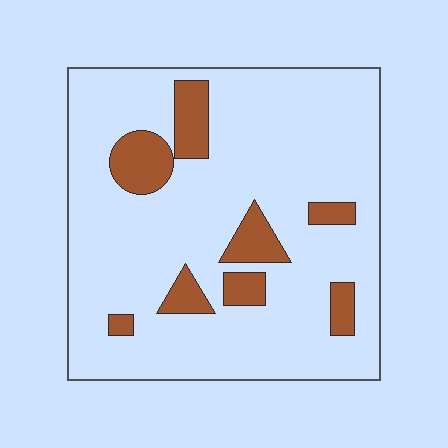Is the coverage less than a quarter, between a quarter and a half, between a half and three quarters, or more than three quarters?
Less than a quarter.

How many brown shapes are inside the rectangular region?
8.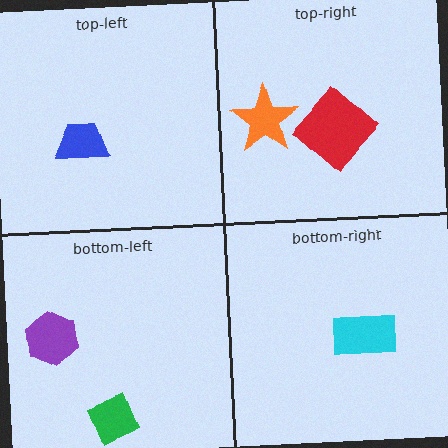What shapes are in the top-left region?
The blue trapezoid.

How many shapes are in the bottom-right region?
1.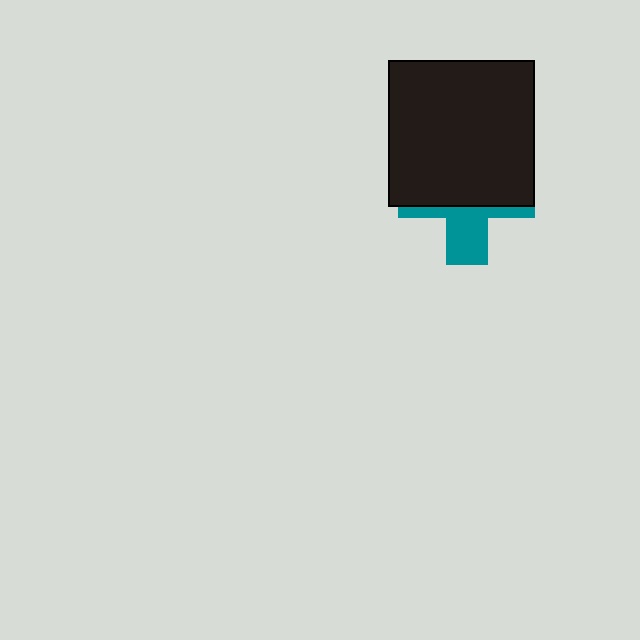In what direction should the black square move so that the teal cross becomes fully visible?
The black square should move up. That is the shortest direction to clear the overlap and leave the teal cross fully visible.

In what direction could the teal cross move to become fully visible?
The teal cross could move down. That would shift it out from behind the black square entirely.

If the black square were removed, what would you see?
You would see the complete teal cross.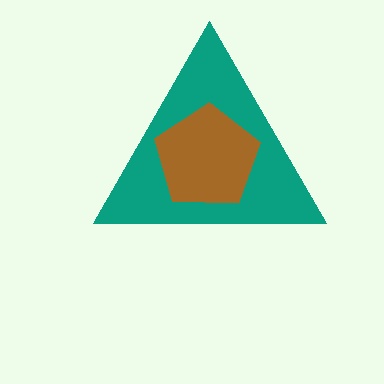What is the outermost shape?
The teal triangle.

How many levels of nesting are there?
2.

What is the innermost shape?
The brown pentagon.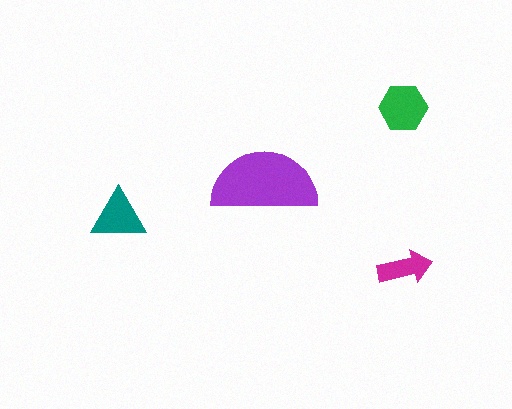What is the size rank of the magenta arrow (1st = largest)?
4th.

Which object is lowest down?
The magenta arrow is bottommost.